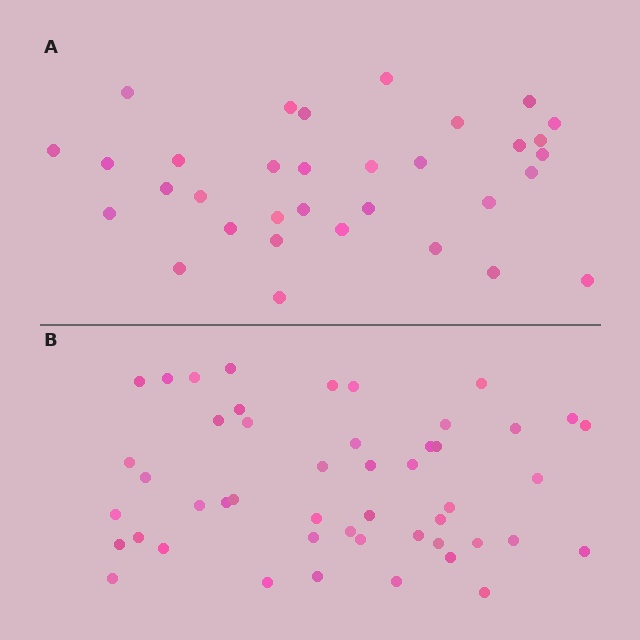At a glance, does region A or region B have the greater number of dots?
Region B (the bottom region) has more dots.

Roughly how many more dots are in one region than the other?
Region B has approximately 15 more dots than region A.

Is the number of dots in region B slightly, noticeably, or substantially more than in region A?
Region B has substantially more. The ratio is roughly 1.5 to 1.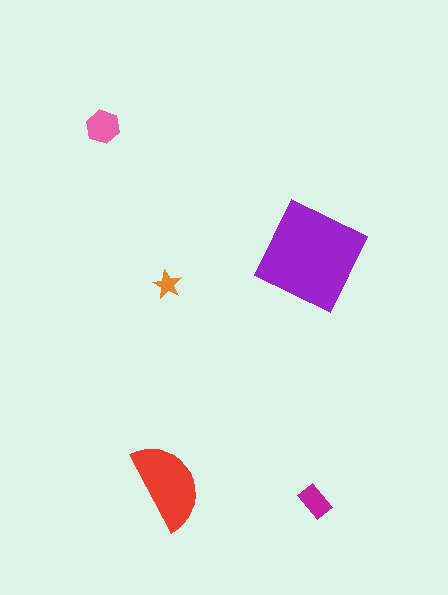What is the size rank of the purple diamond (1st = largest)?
1st.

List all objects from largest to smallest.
The purple diamond, the red semicircle, the pink hexagon, the magenta rectangle, the orange star.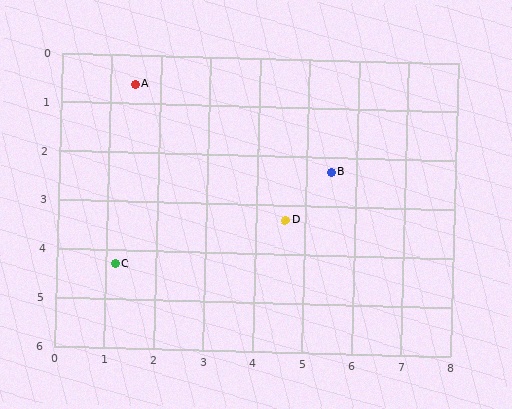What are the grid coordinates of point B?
Point B is at approximately (5.5, 2.3).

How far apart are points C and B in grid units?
Points C and B are about 4.7 grid units apart.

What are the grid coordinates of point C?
Point C is at approximately (1.2, 4.3).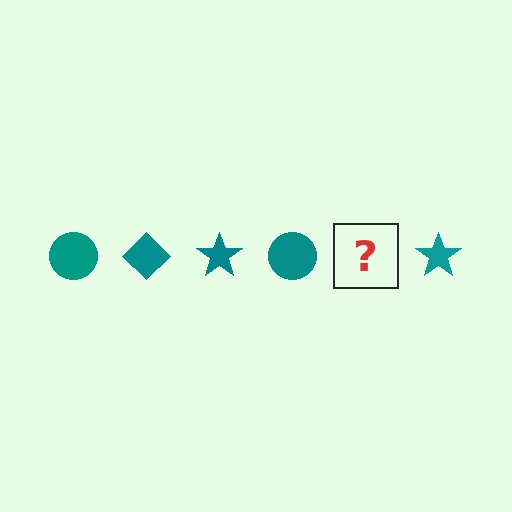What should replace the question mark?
The question mark should be replaced with a teal diamond.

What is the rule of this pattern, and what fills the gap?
The rule is that the pattern cycles through circle, diamond, star shapes in teal. The gap should be filled with a teal diamond.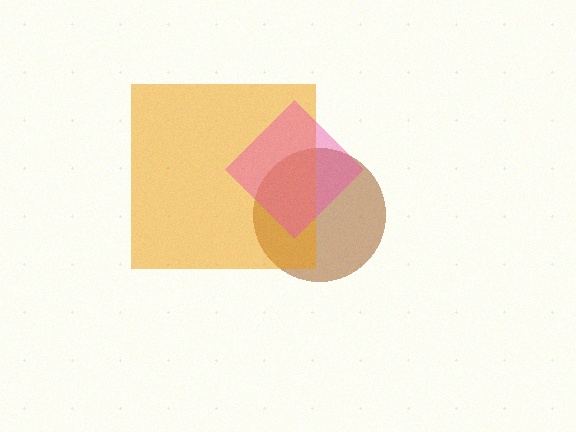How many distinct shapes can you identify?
There are 3 distinct shapes: a brown circle, an orange square, a pink diamond.